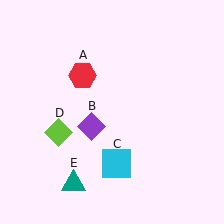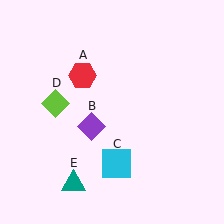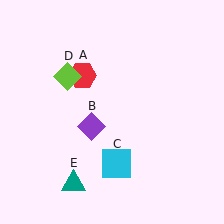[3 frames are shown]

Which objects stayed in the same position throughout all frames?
Red hexagon (object A) and purple diamond (object B) and cyan square (object C) and teal triangle (object E) remained stationary.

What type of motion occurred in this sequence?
The lime diamond (object D) rotated clockwise around the center of the scene.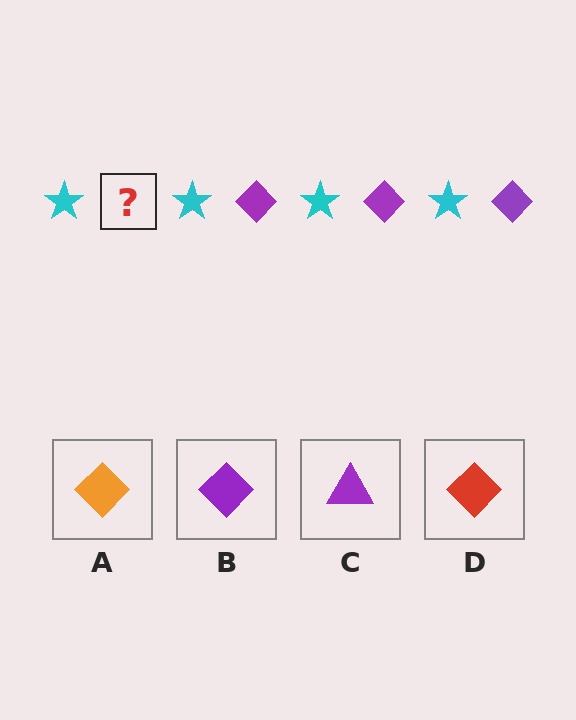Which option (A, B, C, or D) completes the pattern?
B.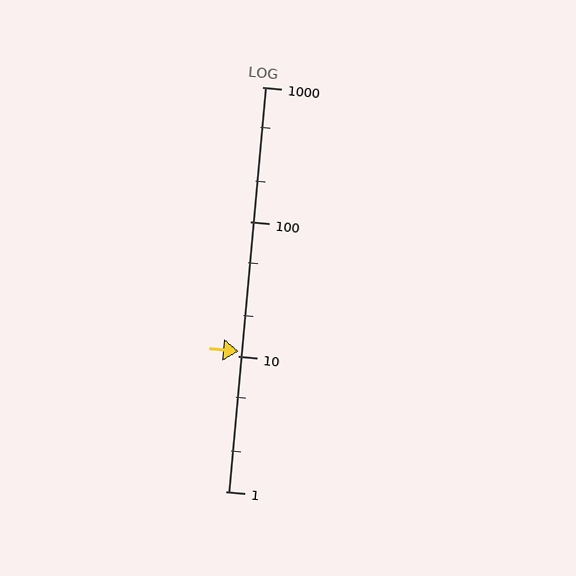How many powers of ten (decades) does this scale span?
The scale spans 3 decades, from 1 to 1000.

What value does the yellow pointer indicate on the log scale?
The pointer indicates approximately 11.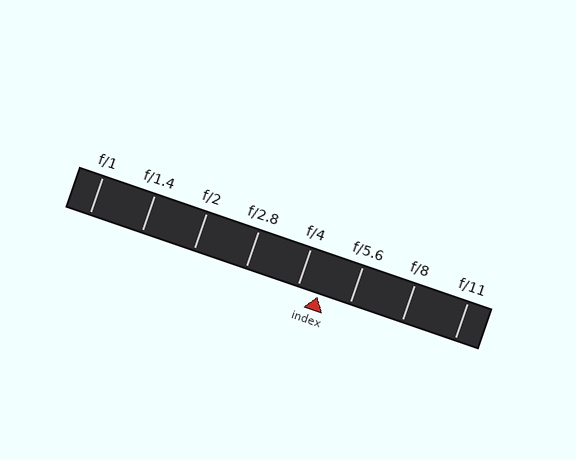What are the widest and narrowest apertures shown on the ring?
The widest aperture shown is f/1 and the narrowest is f/11.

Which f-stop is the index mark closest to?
The index mark is closest to f/4.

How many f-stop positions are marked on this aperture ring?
There are 8 f-stop positions marked.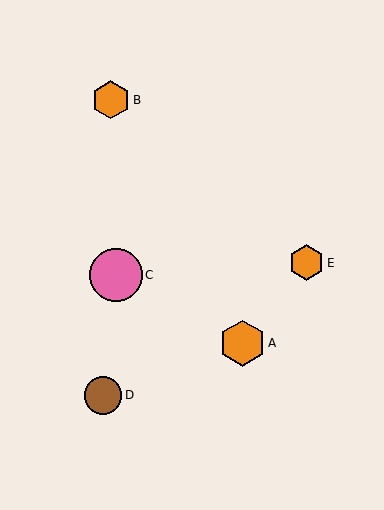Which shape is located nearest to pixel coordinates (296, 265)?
The orange hexagon (labeled E) at (307, 263) is nearest to that location.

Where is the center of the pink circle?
The center of the pink circle is at (116, 275).